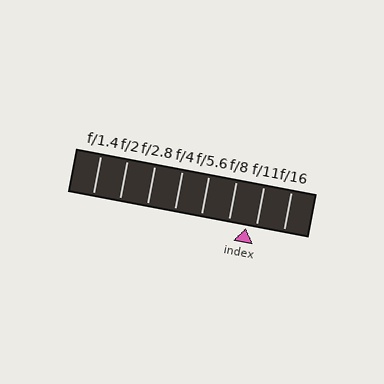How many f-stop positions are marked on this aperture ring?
There are 8 f-stop positions marked.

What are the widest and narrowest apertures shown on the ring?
The widest aperture shown is f/1.4 and the narrowest is f/16.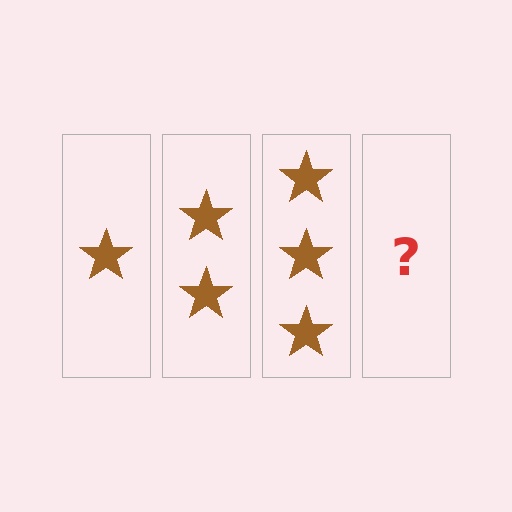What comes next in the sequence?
The next element should be 4 stars.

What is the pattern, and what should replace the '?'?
The pattern is that each step adds one more star. The '?' should be 4 stars.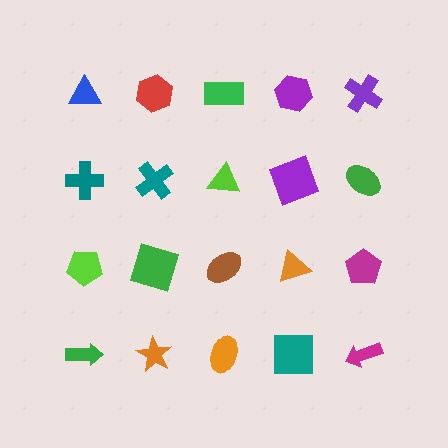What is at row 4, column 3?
An orange ellipse.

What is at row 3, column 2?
A green square.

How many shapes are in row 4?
5 shapes.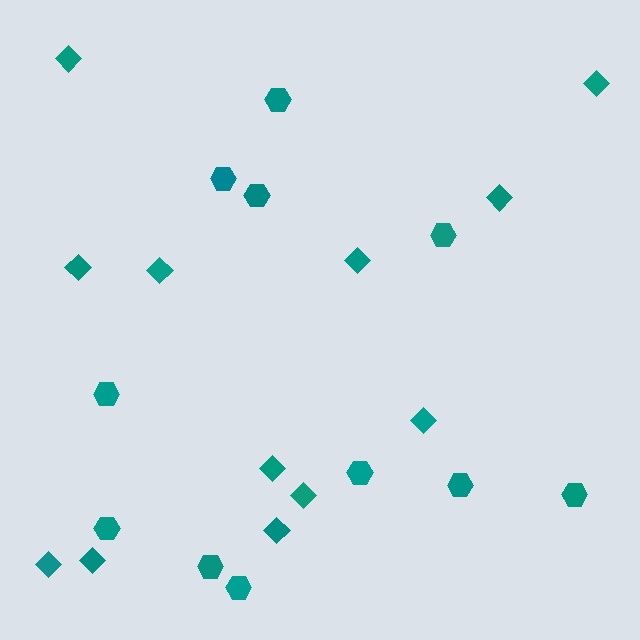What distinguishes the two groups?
There are 2 groups: one group of hexagons (11) and one group of diamonds (12).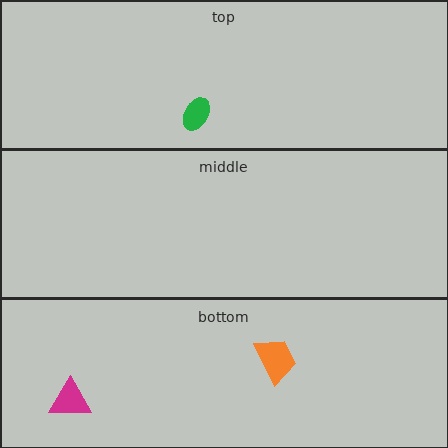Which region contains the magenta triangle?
The bottom region.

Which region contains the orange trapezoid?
The bottom region.